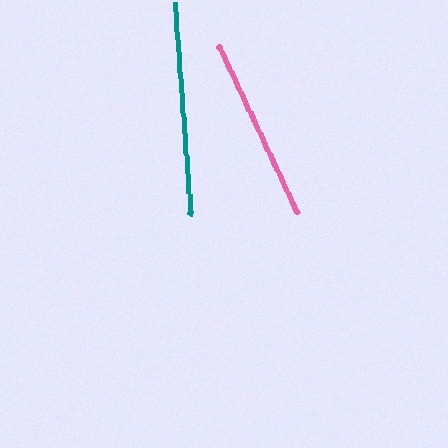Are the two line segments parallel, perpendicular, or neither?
Neither parallel nor perpendicular — they differ by about 21°.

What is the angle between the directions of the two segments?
Approximately 21 degrees.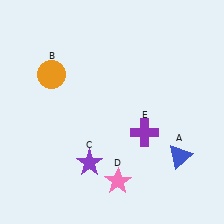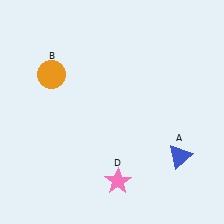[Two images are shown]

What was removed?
The purple star (C), the purple cross (E) were removed in Image 2.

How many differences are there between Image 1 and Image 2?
There are 2 differences between the two images.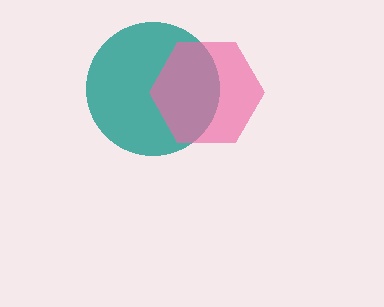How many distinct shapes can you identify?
There are 2 distinct shapes: a teal circle, a pink hexagon.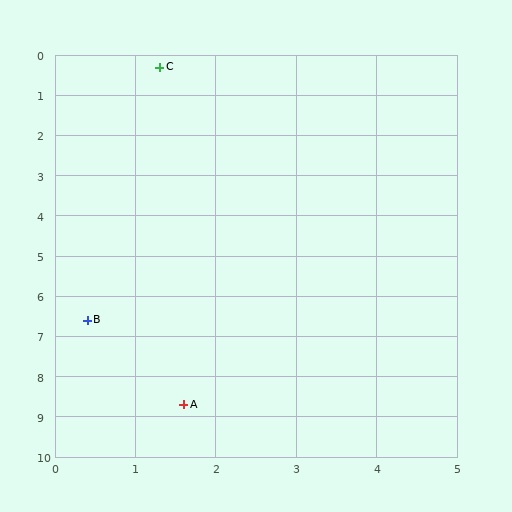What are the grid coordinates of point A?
Point A is at approximately (1.6, 8.7).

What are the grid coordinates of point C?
Point C is at approximately (1.3, 0.3).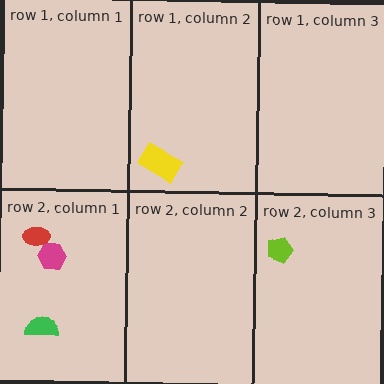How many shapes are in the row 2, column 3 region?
1.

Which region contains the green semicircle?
The row 2, column 1 region.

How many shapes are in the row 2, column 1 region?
3.